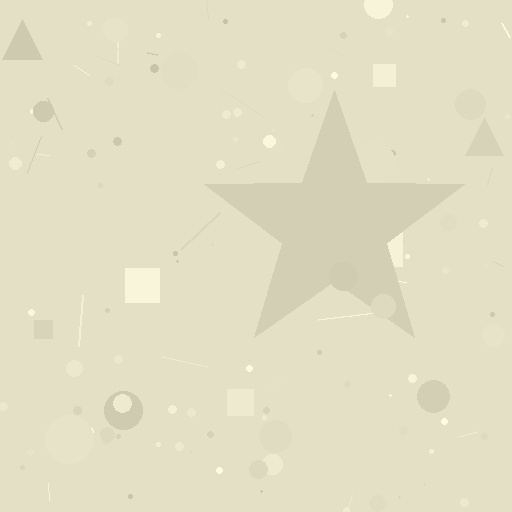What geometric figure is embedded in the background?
A star is embedded in the background.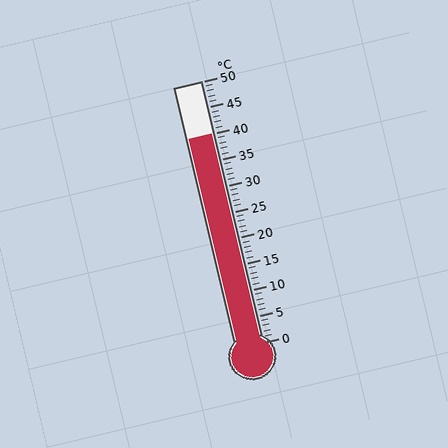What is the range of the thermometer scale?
The thermometer scale ranges from 0°C to 50°C.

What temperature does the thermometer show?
The thermometer shows approximately 40°C.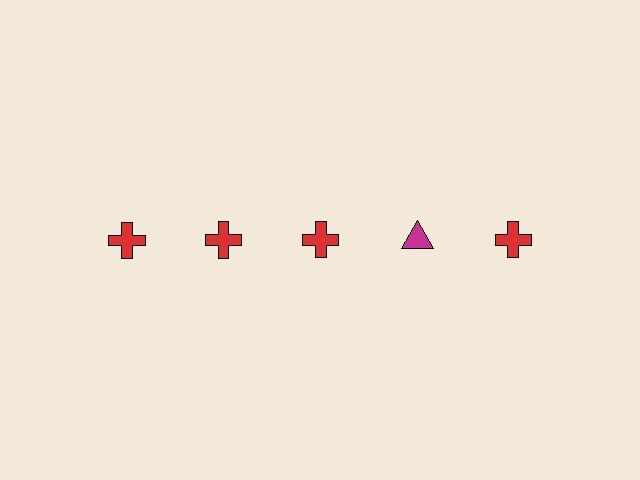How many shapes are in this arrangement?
There are 5 shapes arranged in a grid pattern.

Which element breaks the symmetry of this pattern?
The magenta triangle in the top row, second from right column breaks the symmetry. All other shapes are red crosses.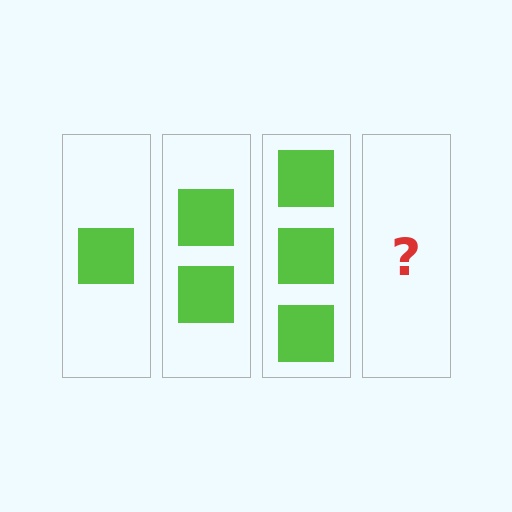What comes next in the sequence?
The next element should be 4 squares.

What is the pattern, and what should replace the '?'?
The pattern is that each step adds one more square. The '?' should be 4 squares.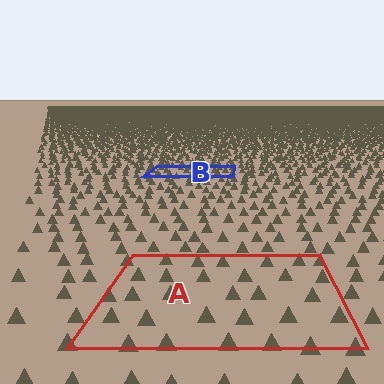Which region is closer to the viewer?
Region A is closer. The texture elements there are larger and more spread out.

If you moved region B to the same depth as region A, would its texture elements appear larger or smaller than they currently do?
They would appear larger. At a closer depth, the same texture elements are projected at a bigger on-screen size.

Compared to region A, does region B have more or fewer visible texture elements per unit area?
Region B has more texture elements per unit area — they are packed more densely because it is farther away.